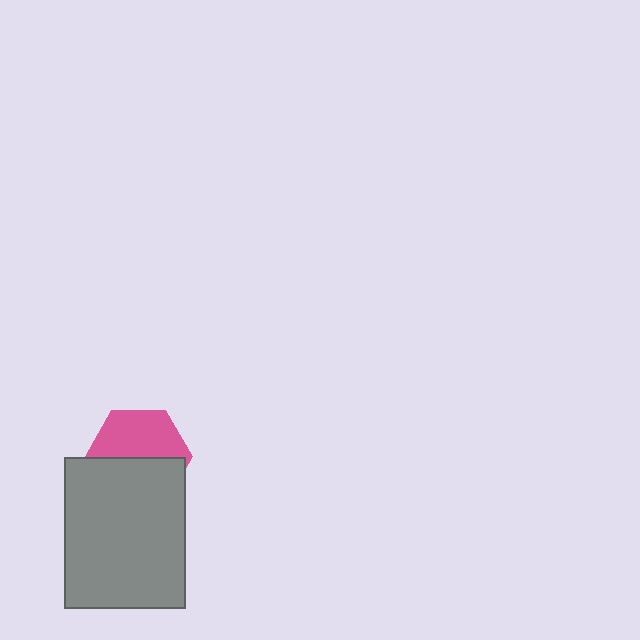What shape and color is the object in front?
The object in front is a gray rectangle.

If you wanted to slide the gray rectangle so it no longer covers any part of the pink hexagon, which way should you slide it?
Slide it down — that is the most direct way to separate the two shapes.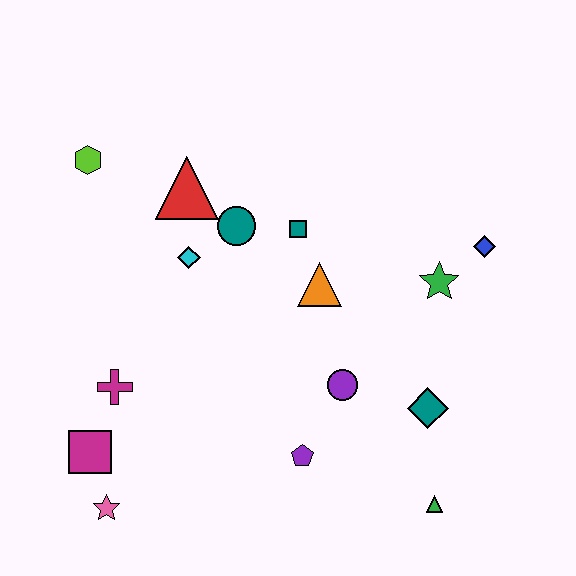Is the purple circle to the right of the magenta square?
Yes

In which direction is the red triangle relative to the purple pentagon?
The red triangle is above the purple pentagon.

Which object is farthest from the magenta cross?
The blue diamond is farthest from the magenta cross.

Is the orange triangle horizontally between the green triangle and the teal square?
Yes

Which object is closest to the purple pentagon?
The purple circle is closest to the purple pentagon.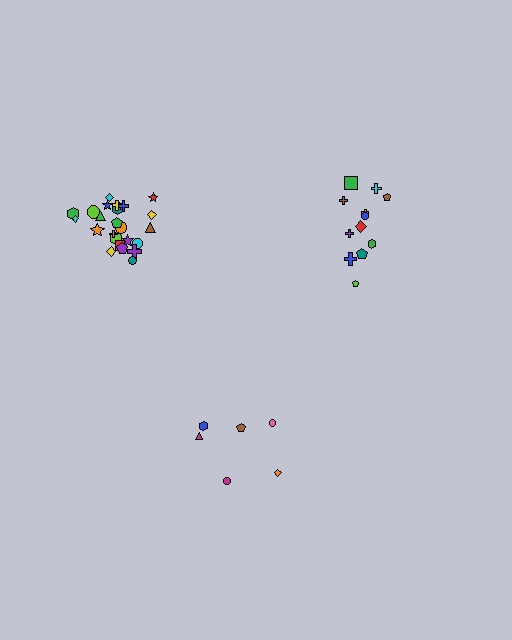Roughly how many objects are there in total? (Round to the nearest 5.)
Roughly 45 objects in total.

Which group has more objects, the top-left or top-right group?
The top-left group.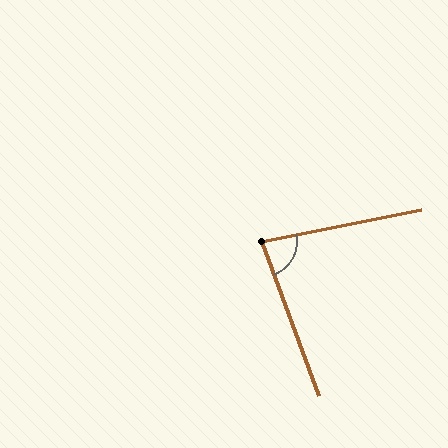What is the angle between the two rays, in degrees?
Approximately 81 degrees.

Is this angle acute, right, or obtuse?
It is acute.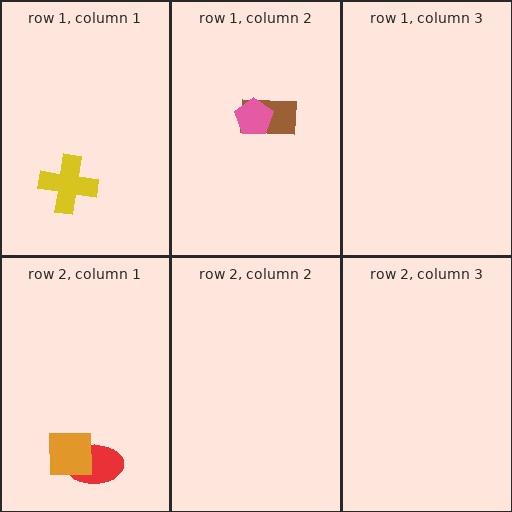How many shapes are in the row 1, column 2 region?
2.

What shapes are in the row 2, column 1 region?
The red ellipse, the orange square.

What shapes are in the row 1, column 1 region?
The yellow cross.